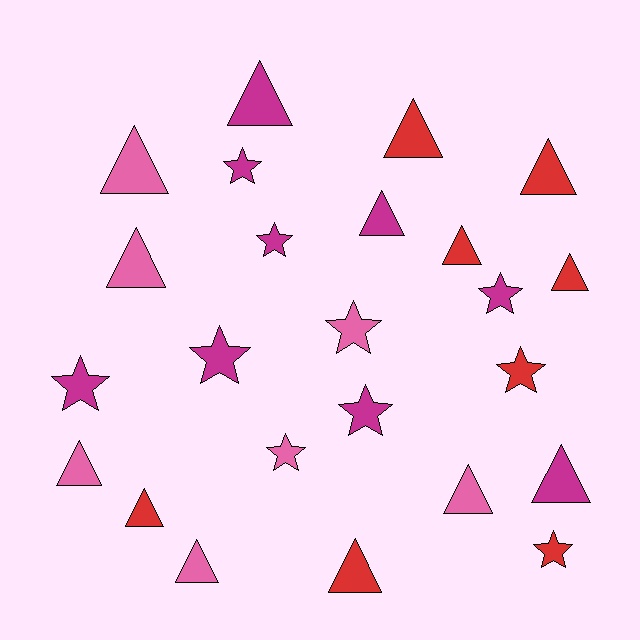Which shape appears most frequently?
Triangle, with 14 objects.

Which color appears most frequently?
Magenta, with 9 objects.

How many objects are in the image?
There are 24 objects.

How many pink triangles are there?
There are 5 pink triangles.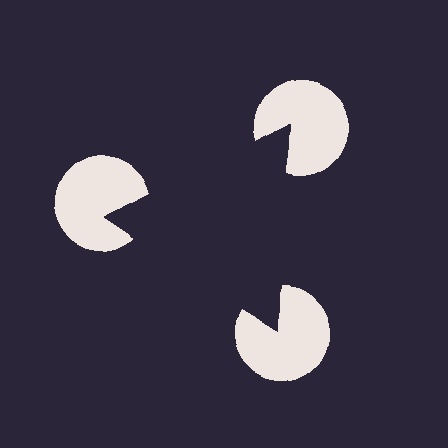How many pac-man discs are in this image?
There are 3 — one at each vertex of the illusory triangle.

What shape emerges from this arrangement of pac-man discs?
An illusory triangle — its edges are inferred from the aligned wedge cuts in the pac-man discs, not physically drawn.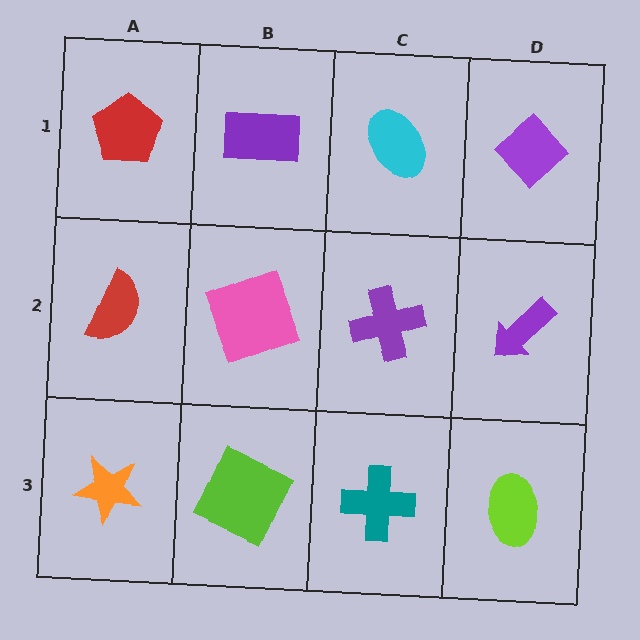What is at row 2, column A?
A red semicircle.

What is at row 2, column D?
A purple arrow.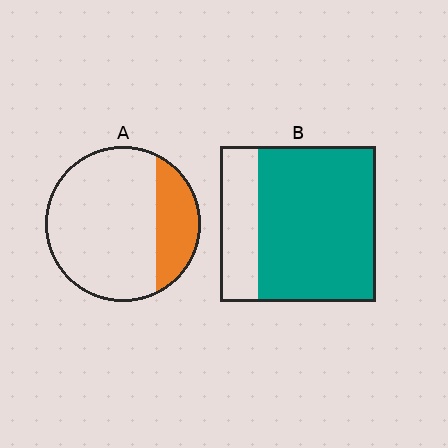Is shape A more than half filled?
No.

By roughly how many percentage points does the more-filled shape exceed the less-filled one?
By roughly 50 percentage points (B over A).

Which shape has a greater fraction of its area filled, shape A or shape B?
Shape B.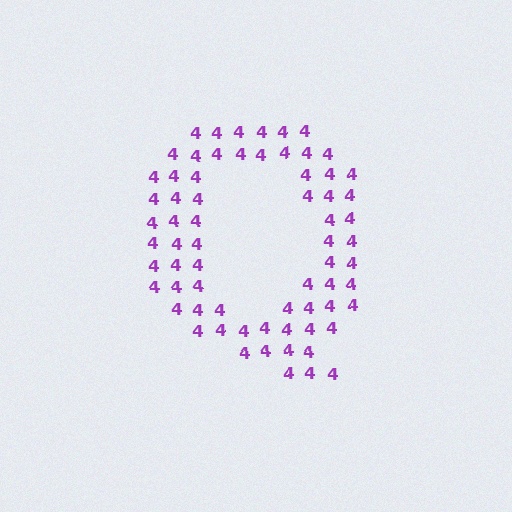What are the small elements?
The small elements are digit 4's.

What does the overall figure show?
The overall figure shows the letter Q.